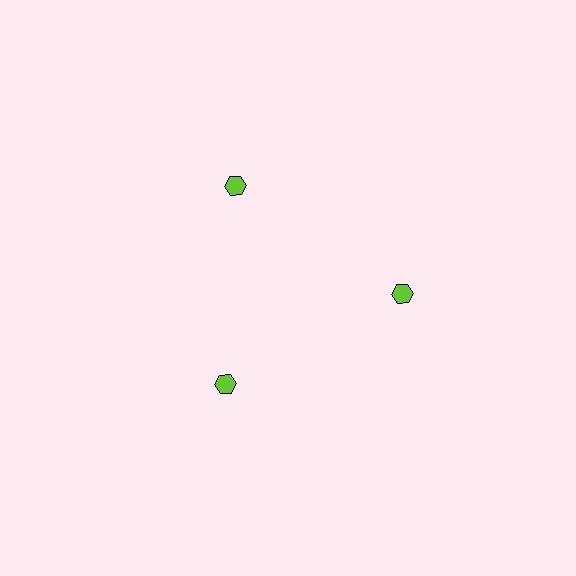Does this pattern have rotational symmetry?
Yes, this pattern has 3-fold rotational symmetry. It looks the same after rotating 120 degrees around the center.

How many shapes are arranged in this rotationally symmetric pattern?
There are 3 shapes, arranged in 3 groups of 1.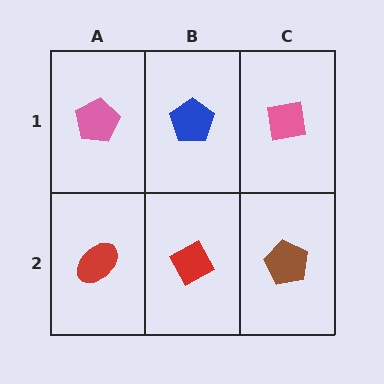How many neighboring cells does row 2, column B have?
3.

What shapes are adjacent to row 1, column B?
A red diamond (row 2, column B), a pink pentagon (row 1, column A), a pink square (row 1, column C).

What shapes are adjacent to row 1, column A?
A red ellipse (row 2, column A), a blue pentagon (row 1, column B).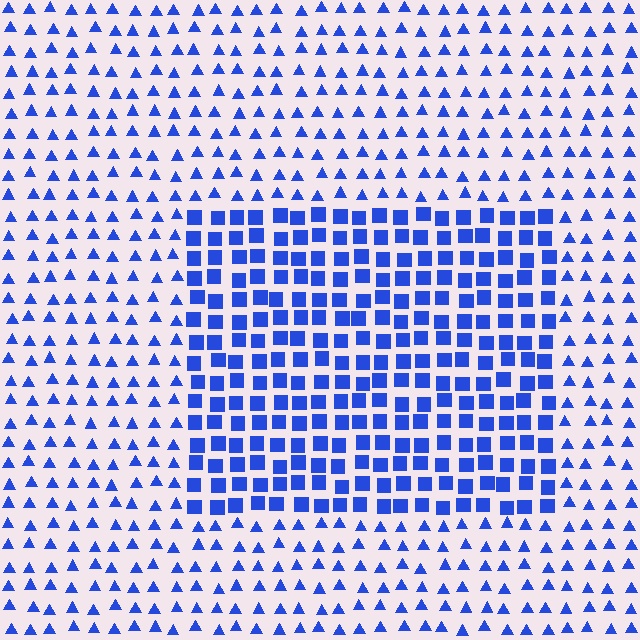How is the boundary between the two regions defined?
The boundary is defined by a change in element shape: squares inside vs. triangles outside. All elements share the same color and spacing.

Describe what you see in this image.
The image is filled with small blue elements arranged in a uniform grid. A rectangle-shaped region contains squares, while the surrounding area contains triangles. The boundary is defined purely by the change in element shape.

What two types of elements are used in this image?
The image uses squares inside the rectangle region and triangles outside it.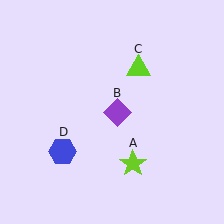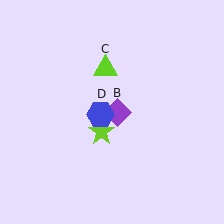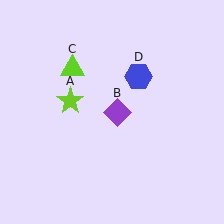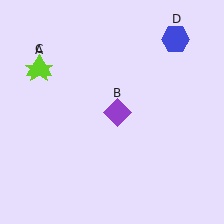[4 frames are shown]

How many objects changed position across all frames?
3 objects changed position: lime star (object A), lime triangle (object C), blue hexagon (object D).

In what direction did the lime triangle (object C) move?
The lime triangle (object C) moved left.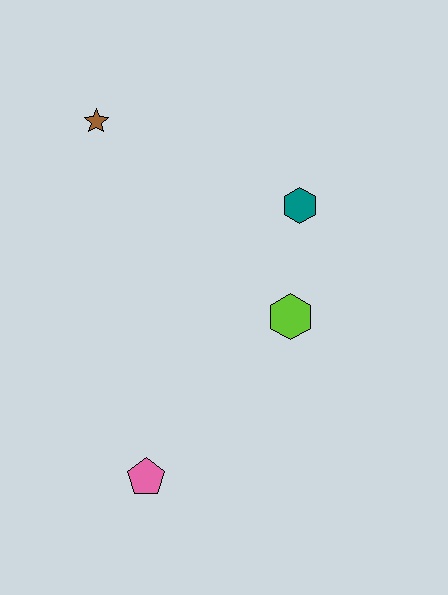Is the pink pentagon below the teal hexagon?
Yes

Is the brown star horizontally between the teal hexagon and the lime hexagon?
No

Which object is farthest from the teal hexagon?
The pink pentagon is farthest from the teal hexagon.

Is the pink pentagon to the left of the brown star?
No